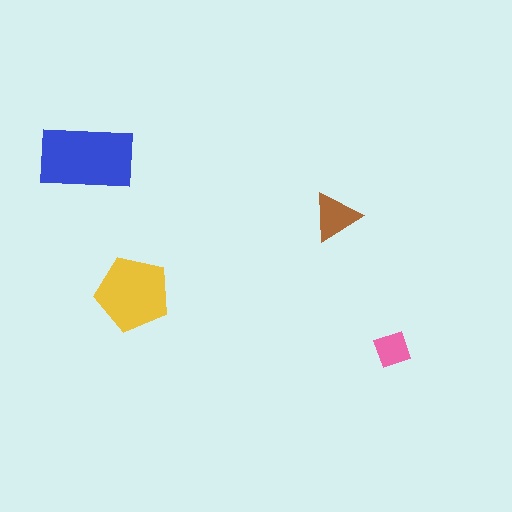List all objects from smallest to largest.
The pink square, the brown triangle, the yellow pentagon, the blue rectangle.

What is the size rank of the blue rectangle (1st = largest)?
1st.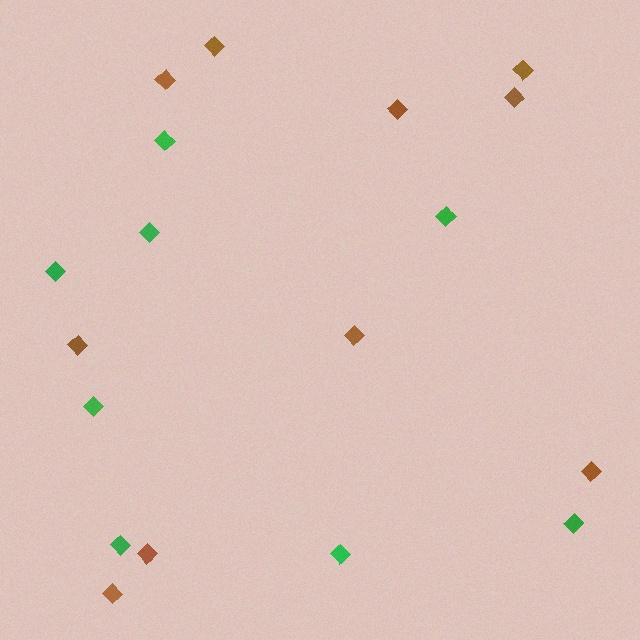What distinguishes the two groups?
There are 2 groups: one group of brown diamonds (10) and one group of green diamonds (8).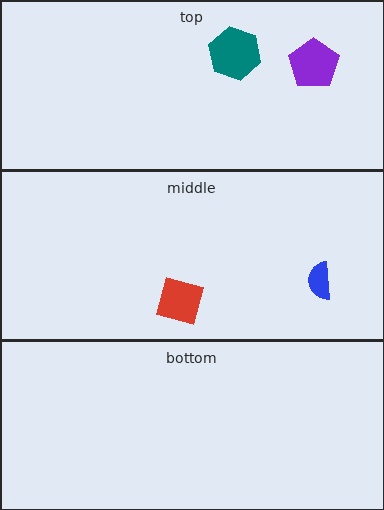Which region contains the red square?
The middle region.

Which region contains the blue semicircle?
The middle region.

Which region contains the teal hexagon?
The top region.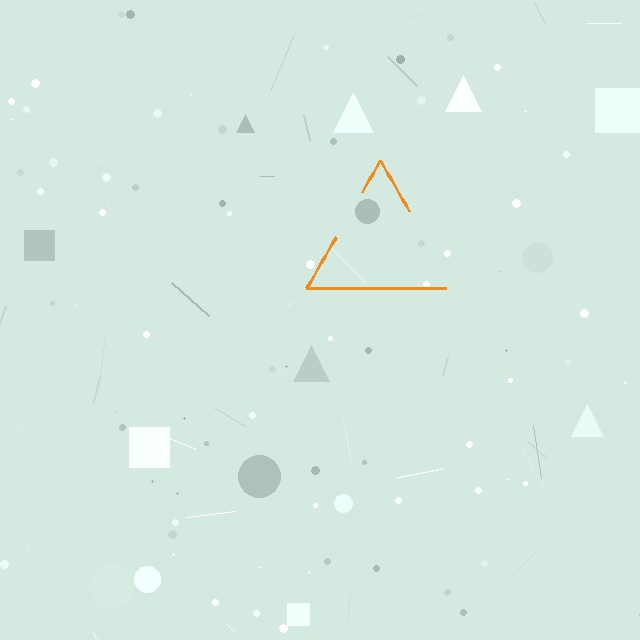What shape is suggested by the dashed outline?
The dashed outline suggests a triangle.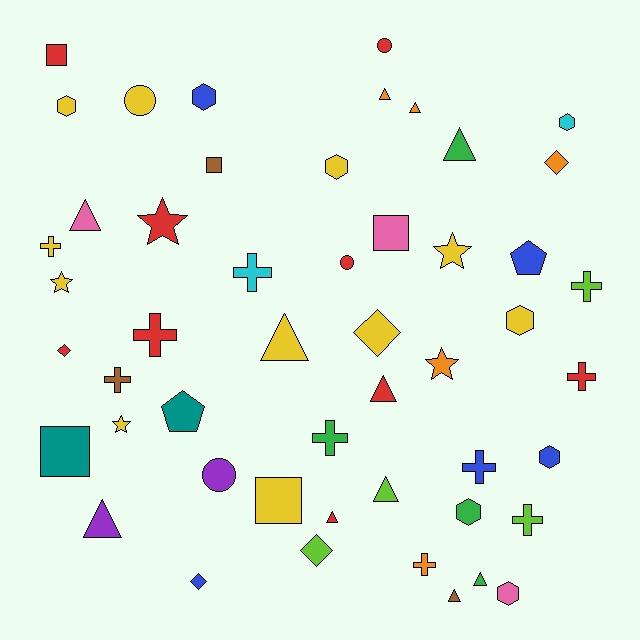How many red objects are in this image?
There are 9 red objects.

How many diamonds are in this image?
There are 5 diamonds.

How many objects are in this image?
There are 50 objects.